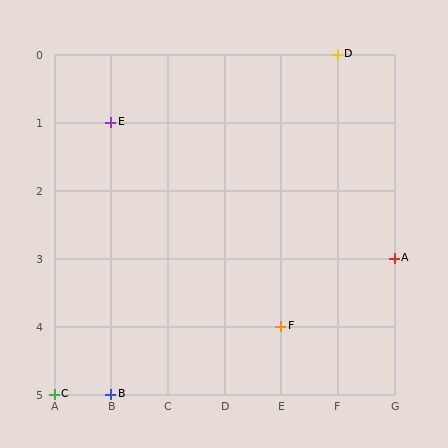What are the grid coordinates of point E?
Point E is at grid coordinates (B, 1).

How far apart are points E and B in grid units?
Points E and B are 4 rows apart.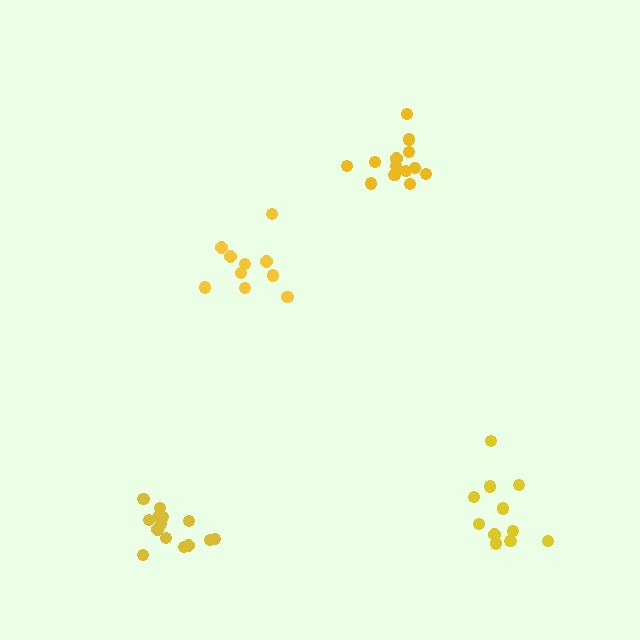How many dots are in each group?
Group 1: 10 dots, Group 2: 14 dots, Group 3: 11 dots, Group 4: 13 dots (48 total).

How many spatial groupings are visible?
There are 4 spatial groupings.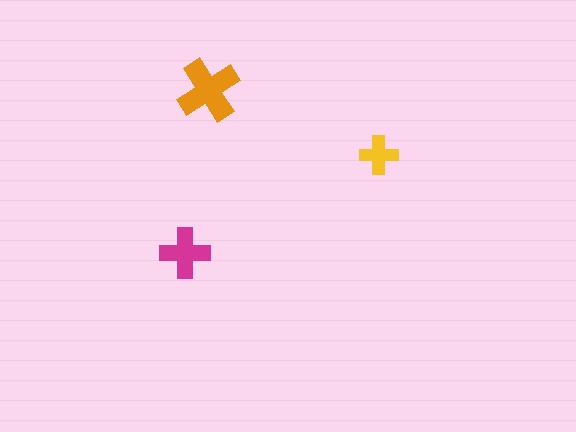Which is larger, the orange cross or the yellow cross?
The orange one.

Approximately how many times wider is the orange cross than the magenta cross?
About 1.5 times wider.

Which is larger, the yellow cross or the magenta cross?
The magenta one.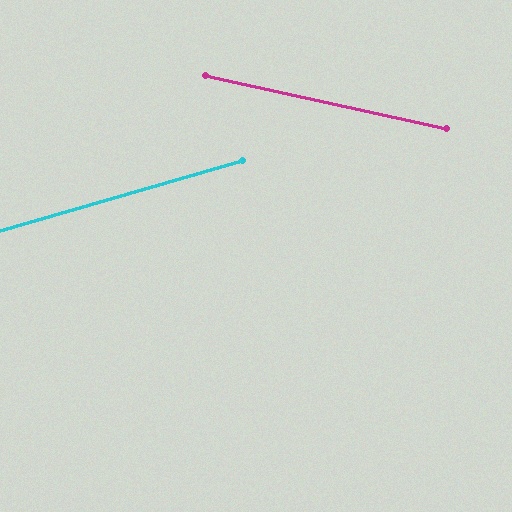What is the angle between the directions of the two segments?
Approximately 29 degrees.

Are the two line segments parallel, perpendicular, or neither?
Neither parallel nor perpendicular — they differ by about 29°.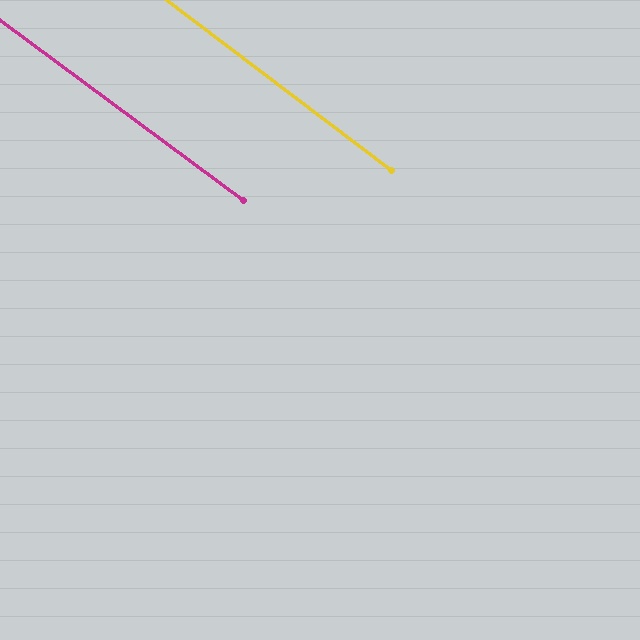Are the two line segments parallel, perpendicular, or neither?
Parallel — their directions differ by only 0.7°.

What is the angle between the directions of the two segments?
Approximately 1 degree.